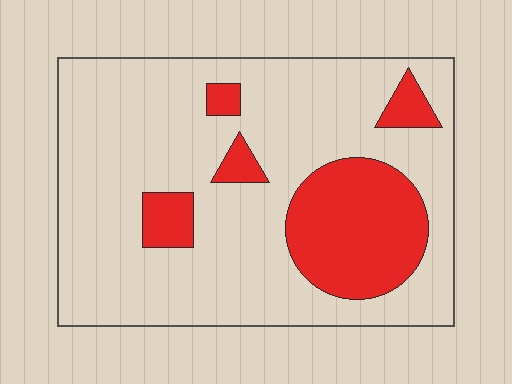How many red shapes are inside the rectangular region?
5.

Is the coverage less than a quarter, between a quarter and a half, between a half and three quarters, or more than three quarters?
Less than a quarter.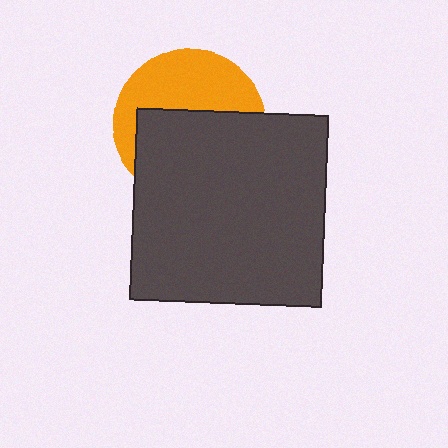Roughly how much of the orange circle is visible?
A small part of it is visible (roughly 44%).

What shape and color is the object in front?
The object in front is a dark gray square.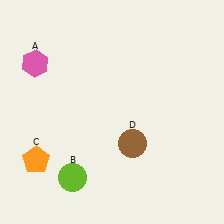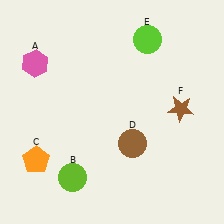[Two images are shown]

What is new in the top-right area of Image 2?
A lime circle (E) was added in the top-right area of Image 2.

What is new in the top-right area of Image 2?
A brown star (F) was added in the top-right area of Image 2.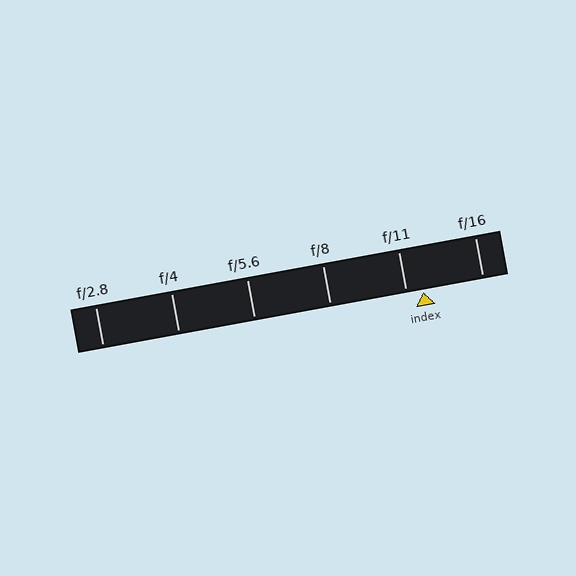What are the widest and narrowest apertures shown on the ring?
The widest aperture shown is f/2.8 and the narrowest is f/16.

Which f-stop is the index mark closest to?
The index mark is closest to f/11.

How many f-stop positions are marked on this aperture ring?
There are 6 f-stop positions marked.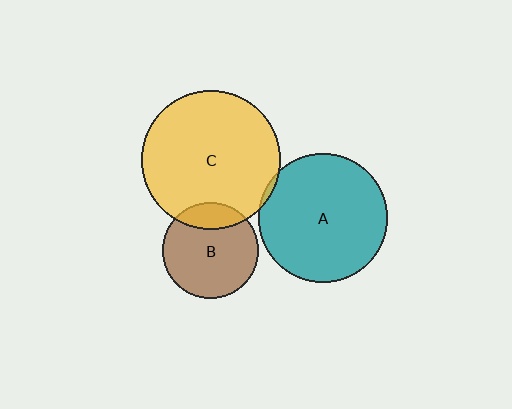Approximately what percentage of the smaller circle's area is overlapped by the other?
Approximately 5%.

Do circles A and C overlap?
Yes.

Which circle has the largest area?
Circle C (yellow).